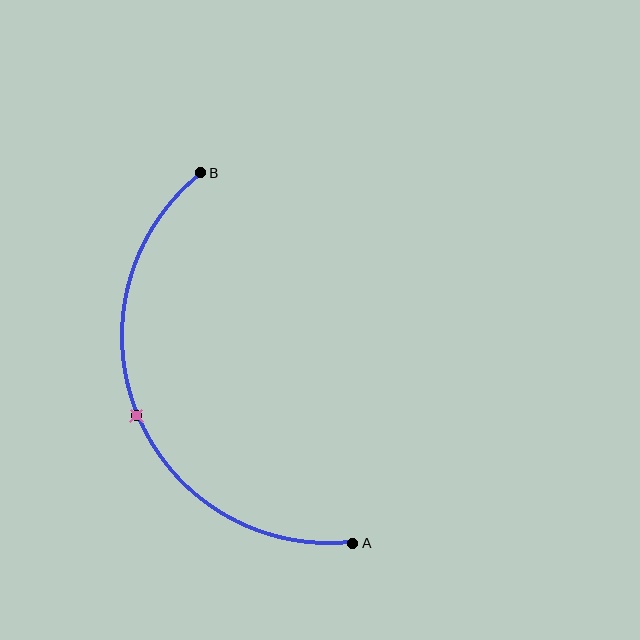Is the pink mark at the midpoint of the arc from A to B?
Yes. The pink mark lies on the arc at equal arc-length from both A and B — it is the arc midpoint.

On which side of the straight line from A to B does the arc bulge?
The arc bulges to the left of the straight line connecting A and B.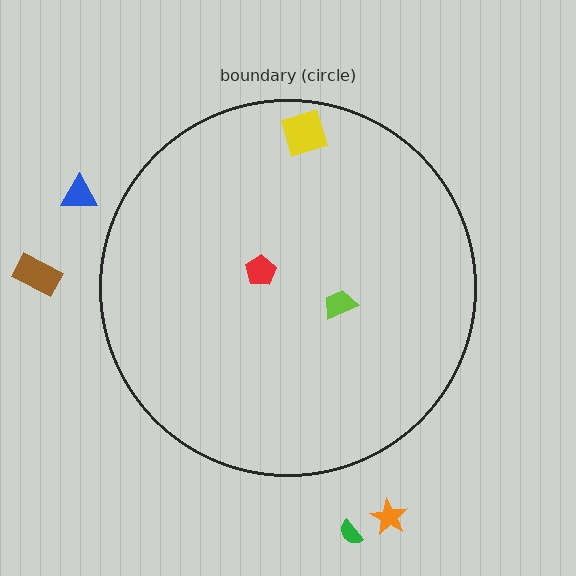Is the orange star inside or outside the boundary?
Outside.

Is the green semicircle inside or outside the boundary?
Outside.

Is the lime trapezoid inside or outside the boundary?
Inside.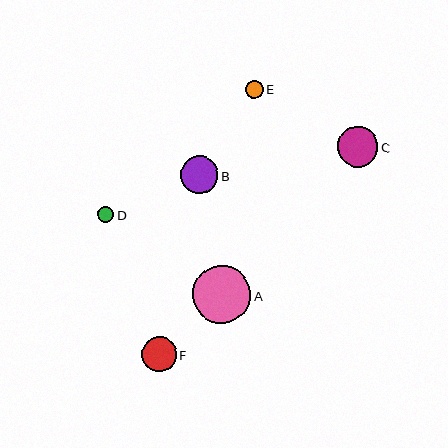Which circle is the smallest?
Circle D is the smallest with a size of approximately 17 pixels.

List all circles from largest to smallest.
From largest to smallest: A, C, B, F, E, D.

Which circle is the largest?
Circle A is the largest with a size of approximately 58 pixels.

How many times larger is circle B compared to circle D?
Circle B is approximately 2.3 times the size of circle D.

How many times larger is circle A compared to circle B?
Circle A is approximately 1.5 times the size of circle B.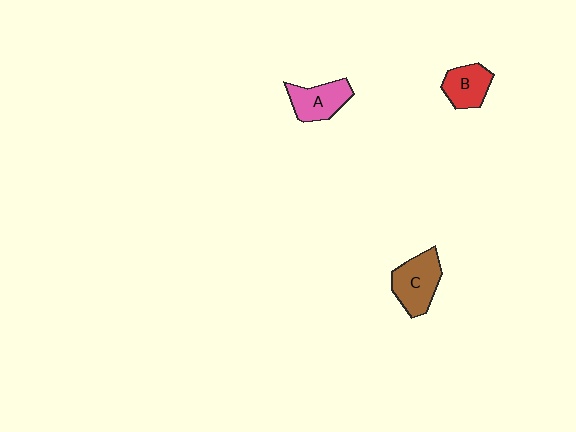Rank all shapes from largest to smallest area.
From largest to smallest: C (brown), A (pink), B (red).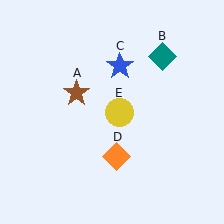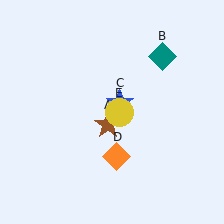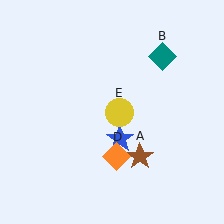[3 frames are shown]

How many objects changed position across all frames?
2 objects changed position: brown star (object A), blue star (object C).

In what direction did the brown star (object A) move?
The brown star (object A) moved down and to the right.